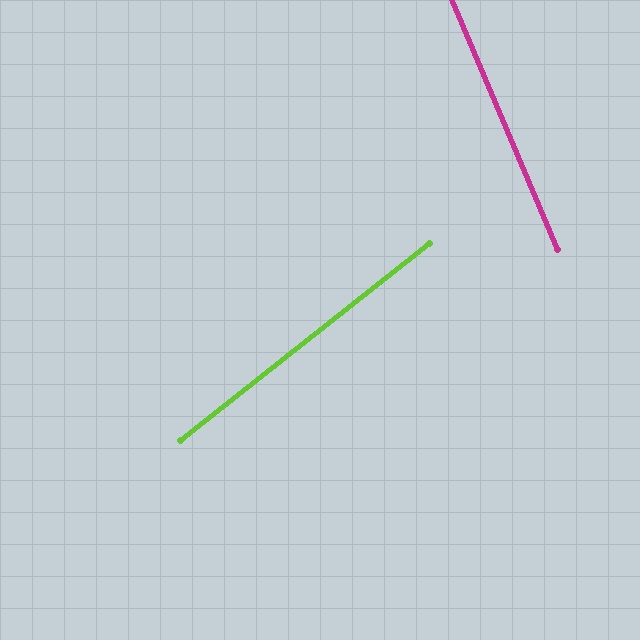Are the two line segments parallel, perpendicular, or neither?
Neither parallel nor perpendicular — they differ by about 75°.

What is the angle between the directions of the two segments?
Approximately 75 degrees.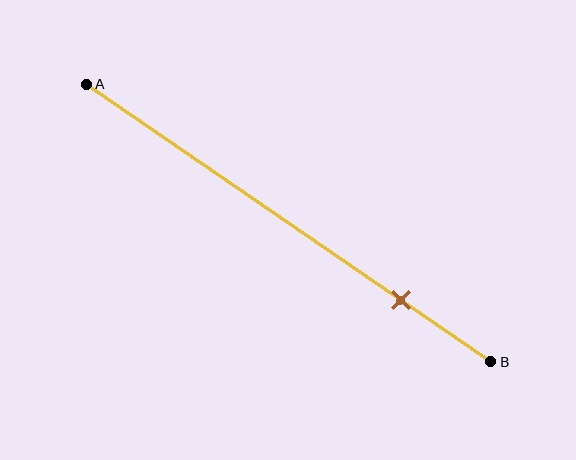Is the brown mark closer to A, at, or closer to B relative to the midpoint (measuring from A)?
The brown mark is closer to point B than the midpoint of segment AB.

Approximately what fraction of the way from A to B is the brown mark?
The brown mark is approximately 80% of the way from A to B.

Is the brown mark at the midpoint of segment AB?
No, the mark is at about 80% from A, not at the 50% midpoint.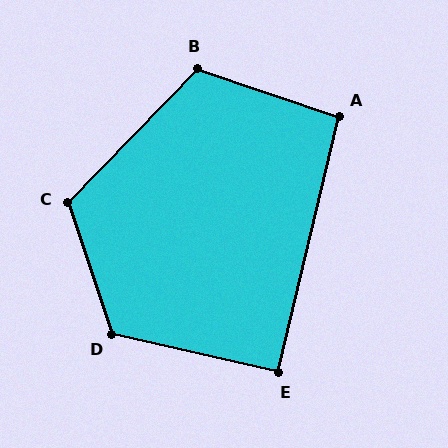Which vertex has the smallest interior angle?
E, at approximately 91 degrees.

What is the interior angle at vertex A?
Approximately 95 degrees (obtuse).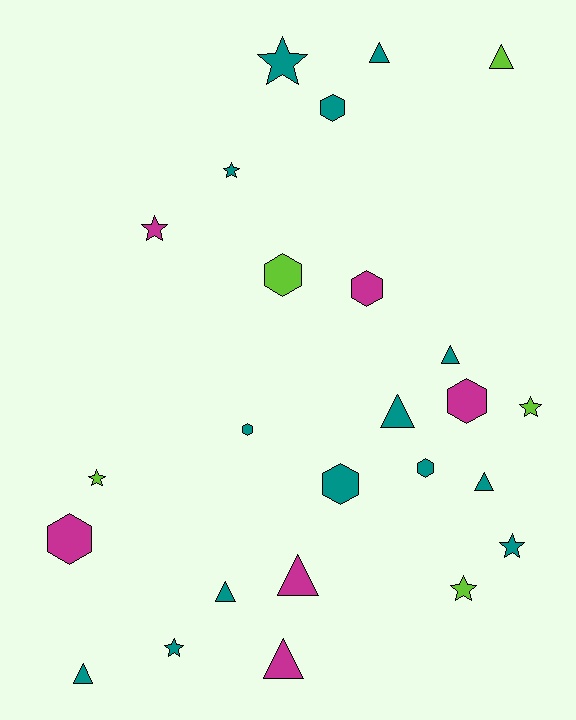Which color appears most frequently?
Teal, with 14 objects.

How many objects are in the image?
There are 25 objects.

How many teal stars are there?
There are 4 teal stars.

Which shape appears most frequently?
Triangle, with 9 objects.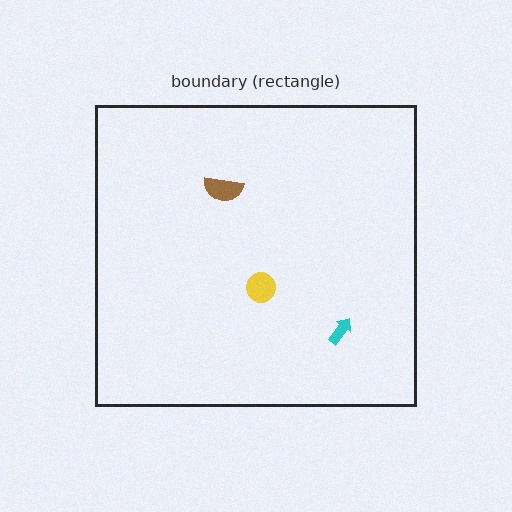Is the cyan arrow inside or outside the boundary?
Inside.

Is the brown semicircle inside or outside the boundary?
Inside.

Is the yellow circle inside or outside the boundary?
Inside.